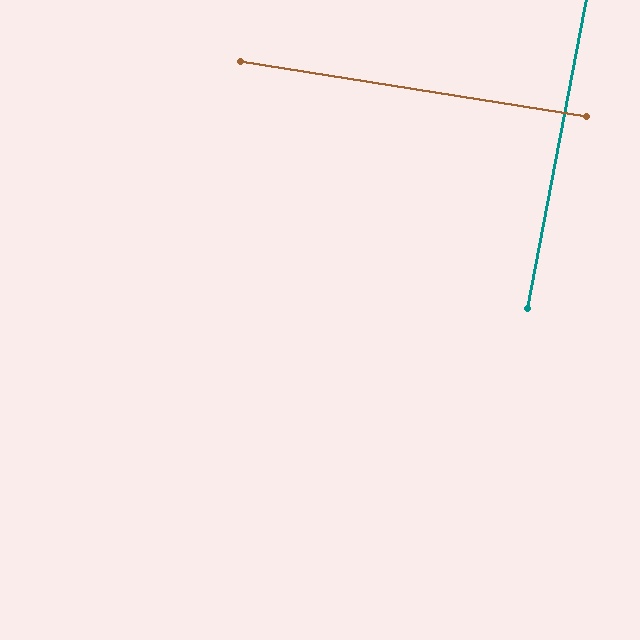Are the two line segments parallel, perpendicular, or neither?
Perpendicular — they meet at approximately 88°.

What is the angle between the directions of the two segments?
Approximately 88 degrees.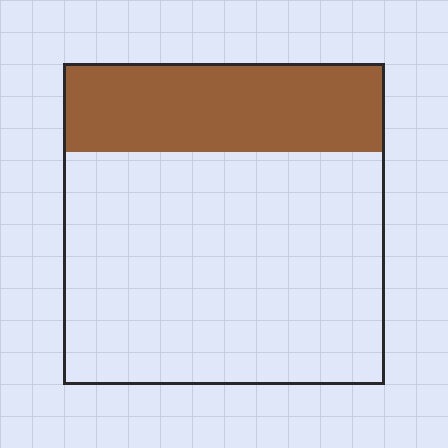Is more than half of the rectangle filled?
No.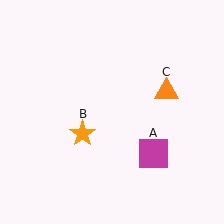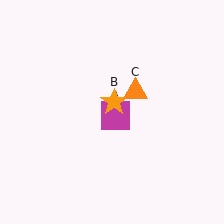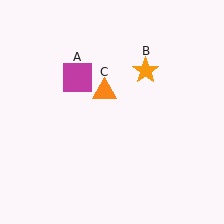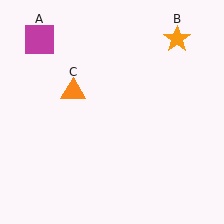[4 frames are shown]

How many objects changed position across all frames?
3 objects changed position: magenta square (object A), orange star (object B), orange triangle (object C).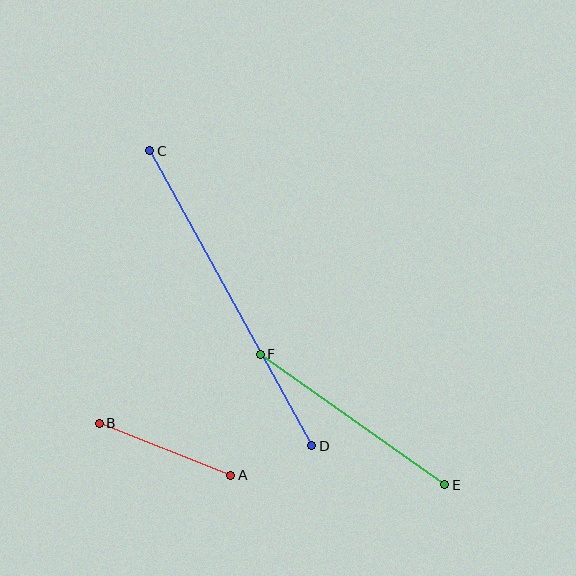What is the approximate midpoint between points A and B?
The midpoint is at approximately (165, 449) pixels.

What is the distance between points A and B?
The distance is approximately 141 pixels.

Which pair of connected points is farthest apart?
Points C and D are farthest apart.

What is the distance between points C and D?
The distance is approximately 337 pixels.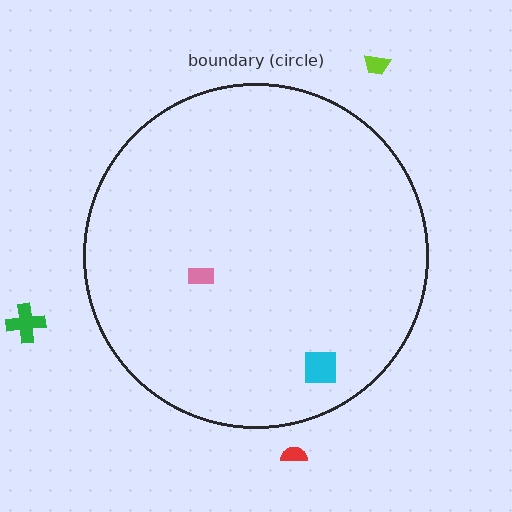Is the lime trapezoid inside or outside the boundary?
Outside.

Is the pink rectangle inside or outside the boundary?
Inside.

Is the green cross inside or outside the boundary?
Outside.